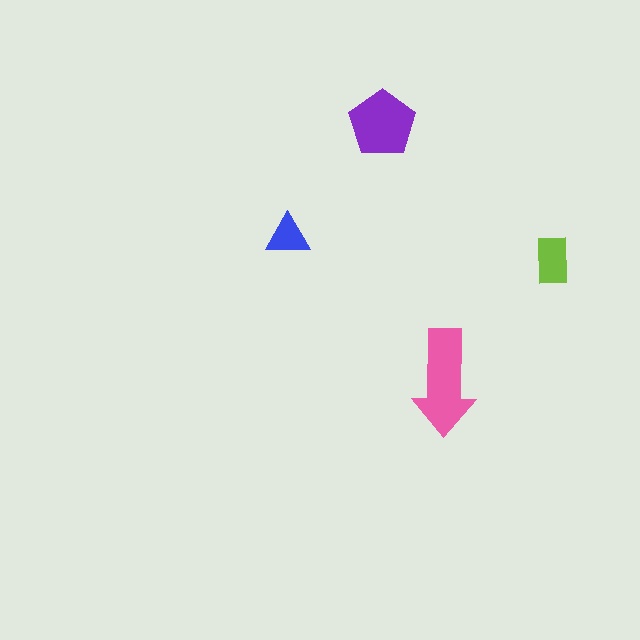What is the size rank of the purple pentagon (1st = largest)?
2nd.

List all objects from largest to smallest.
The pink arrow, the purple pentagon, the lime rectangle, the blue triangle.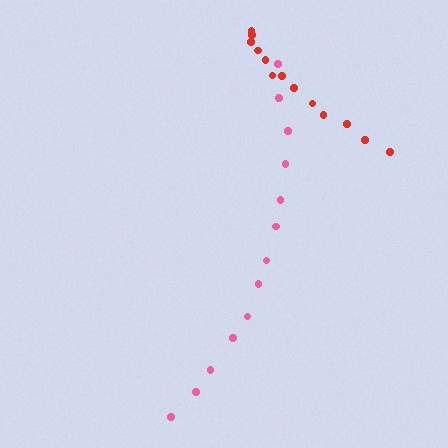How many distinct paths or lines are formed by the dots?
There are 2 distinct paths.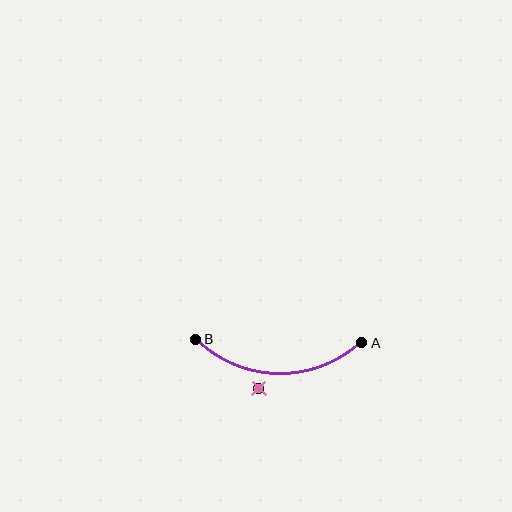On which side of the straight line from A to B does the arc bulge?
The arc bulges below the straight line connecting A and B.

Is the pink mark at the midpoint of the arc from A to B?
No — the pink mark does not lie on the arc at all. It sits slightly outside the curve.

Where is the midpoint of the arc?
The arc midpoint is the point on the curve farthest from the straight line joining A and B. It sits below that line.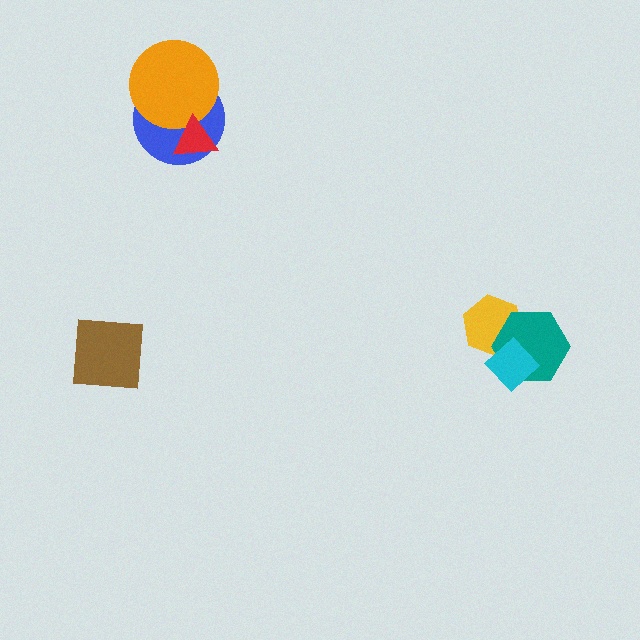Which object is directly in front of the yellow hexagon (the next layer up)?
The teal hexagon is directly in front of the yellow hexagon.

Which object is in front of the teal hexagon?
The cyan diamond is in front of the teal hexagon.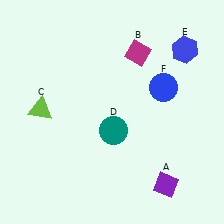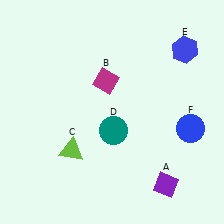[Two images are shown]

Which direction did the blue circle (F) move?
The blue circle (F) moved down.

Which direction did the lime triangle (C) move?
The lime triangle (C) moved down.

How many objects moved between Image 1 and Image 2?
3 objects moved between the two images.